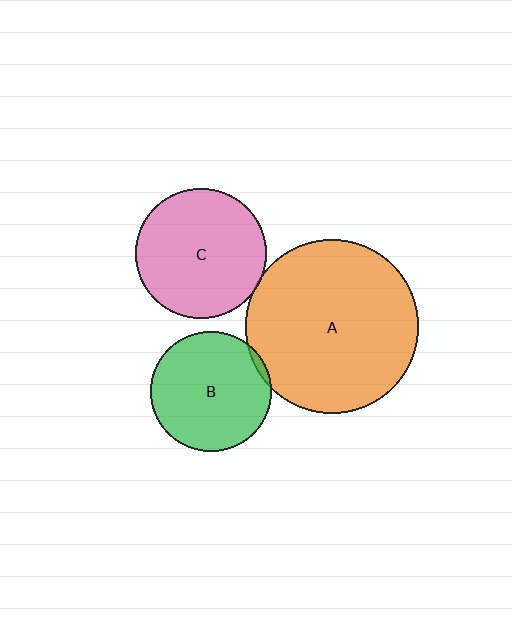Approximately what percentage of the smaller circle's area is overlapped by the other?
Approximately 5%.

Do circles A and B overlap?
Yes.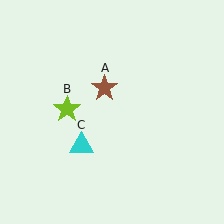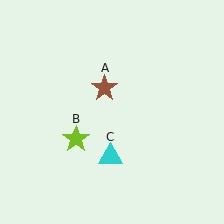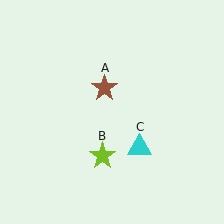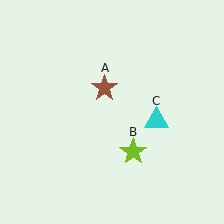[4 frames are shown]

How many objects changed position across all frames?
2 objects changed position: lime star (object B), cyan triangle (object C).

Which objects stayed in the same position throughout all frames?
Brown star (object A) remained stationary.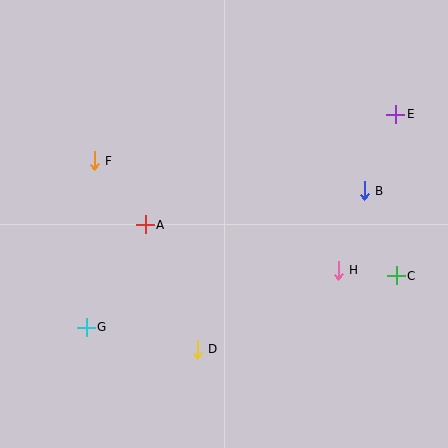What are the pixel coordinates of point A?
Point A is at (145, 225).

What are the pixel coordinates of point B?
Point B is at (364, 191).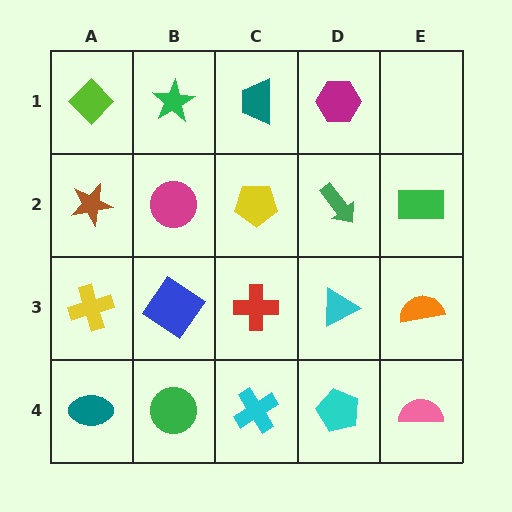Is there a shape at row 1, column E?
No, that cell is empty.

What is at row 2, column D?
A green arrow.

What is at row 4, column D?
A cyan pentagon.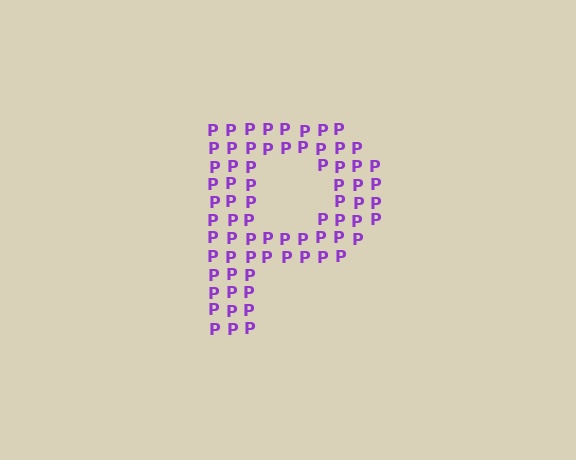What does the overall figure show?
The overall figure shows the letter P.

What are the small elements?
The small elements are letter P's.